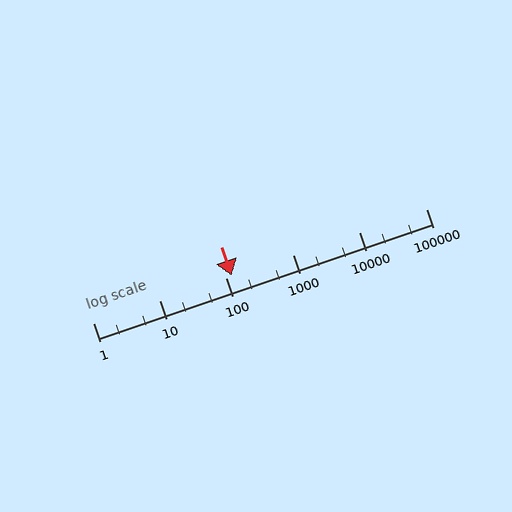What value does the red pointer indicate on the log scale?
The pointer indicates approximately 120.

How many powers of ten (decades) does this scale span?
The scale spans 5 decades, from 1 to 100000.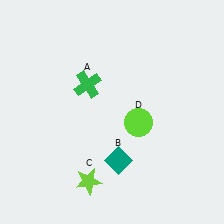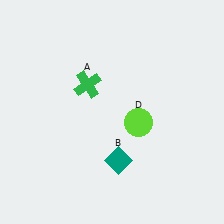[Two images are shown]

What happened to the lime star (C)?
The lime star (C) was removed in Image 2. It was in the bottom-left area of Image 1.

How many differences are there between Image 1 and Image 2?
There is 1 difference between the two images.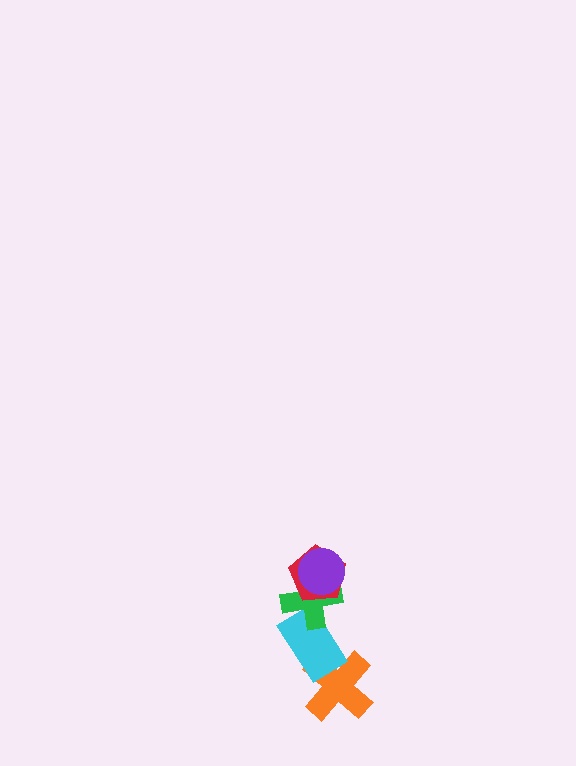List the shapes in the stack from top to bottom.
From top to bottom: the purple circle, the red pentagon, the green cross, the cyan rectangle, the orange cross.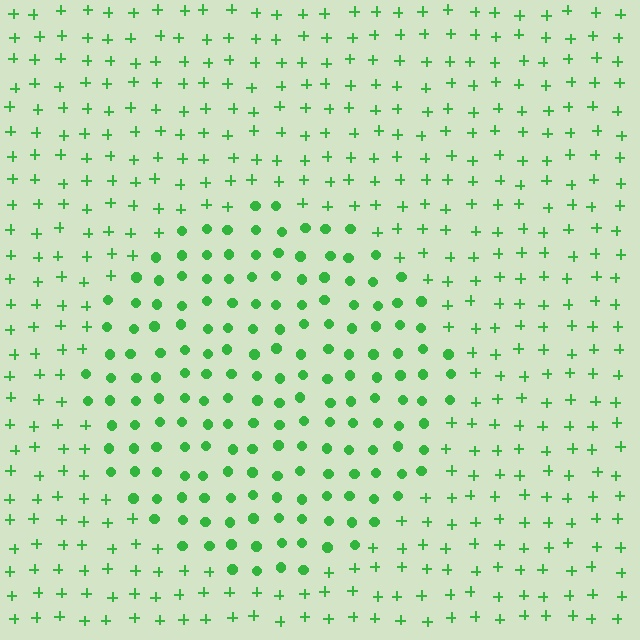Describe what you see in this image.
The image is filled with small green elements arranged in a uniform grid. A circle-shaped region contains circles, while the surrounding area contains plus signs. The boundary is defined purely by the change in element shape.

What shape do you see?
I see a circle.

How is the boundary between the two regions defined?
The boundary is defined by a change in element shape: circles inside vs. plus signs outside. All elements share the same color and spacing.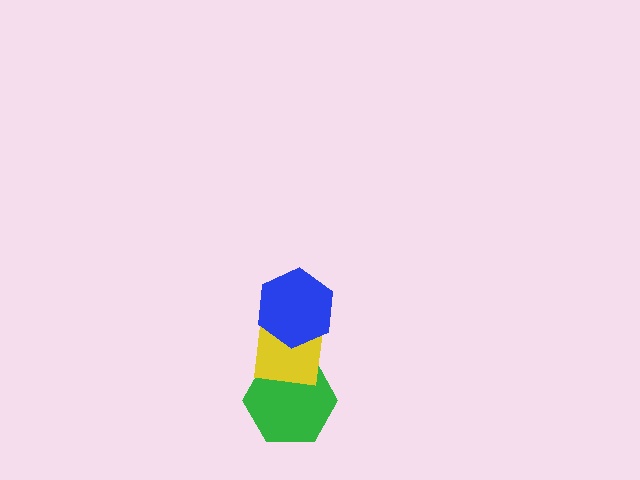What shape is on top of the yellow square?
The blue hexagon is on top of the yellow square.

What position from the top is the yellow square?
The yellow square is 2nd from the top.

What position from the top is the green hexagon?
The green hexagon is 3rd from the top.